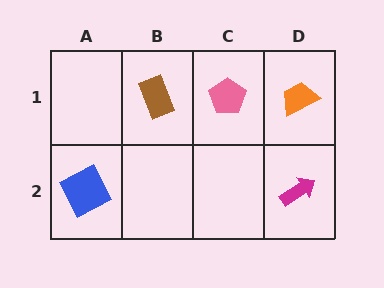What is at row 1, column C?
A pink pentagon.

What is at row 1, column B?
A brown rectangle.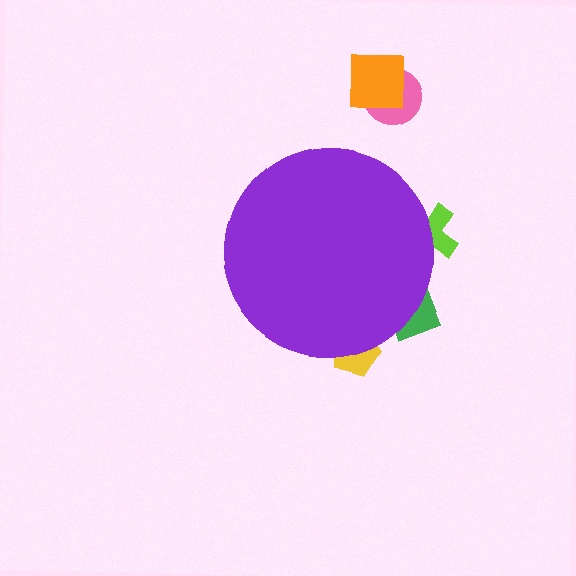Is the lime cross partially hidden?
Yes, the lime cross is partially hidden behind the purple circle.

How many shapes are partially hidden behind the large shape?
3 shapes are partially hidden.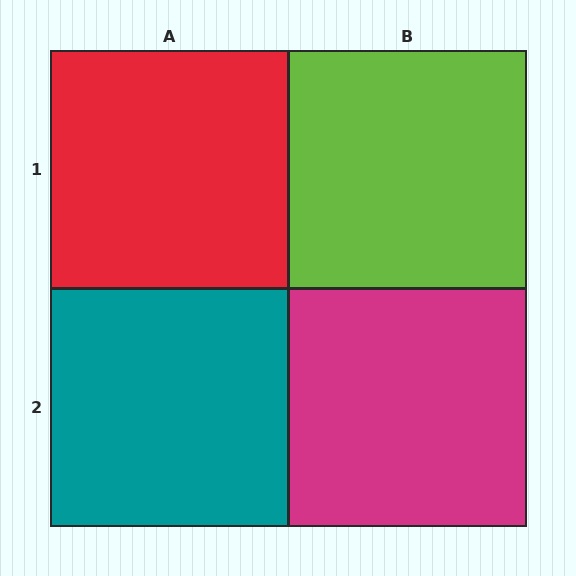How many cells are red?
1 cell is red.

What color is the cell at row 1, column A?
Red.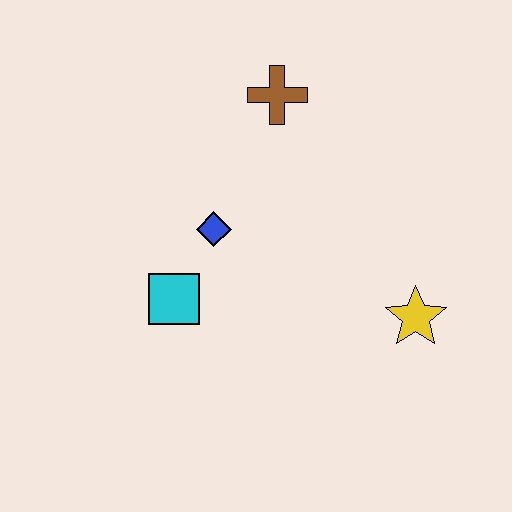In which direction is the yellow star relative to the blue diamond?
The yellow star is to the right of the blue diamond.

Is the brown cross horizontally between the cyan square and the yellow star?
Yes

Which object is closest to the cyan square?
The blue diamond is closest to the cyan square.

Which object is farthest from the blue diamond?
The yellow star is farthest from the blue diamond.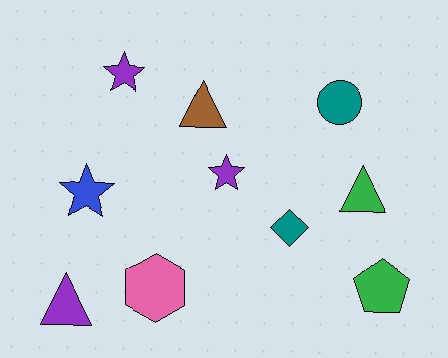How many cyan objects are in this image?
There are no cyan objects.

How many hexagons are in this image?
There is 1 hexagon.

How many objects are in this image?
There are 10 objects.